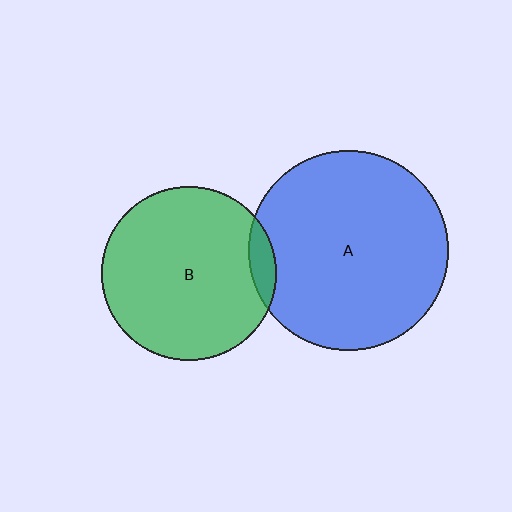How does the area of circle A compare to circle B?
Approximately 1.3 times.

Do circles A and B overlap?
Yes.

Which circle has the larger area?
Circle A (blue).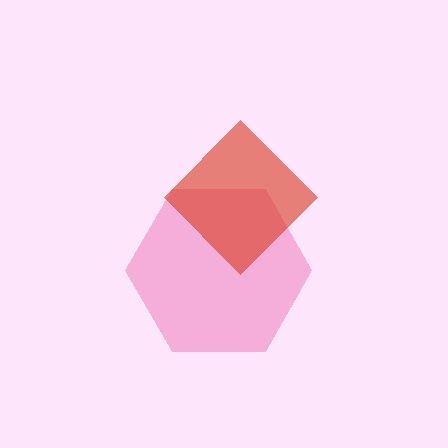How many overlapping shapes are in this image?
There are 2 overlapping shapes in the image.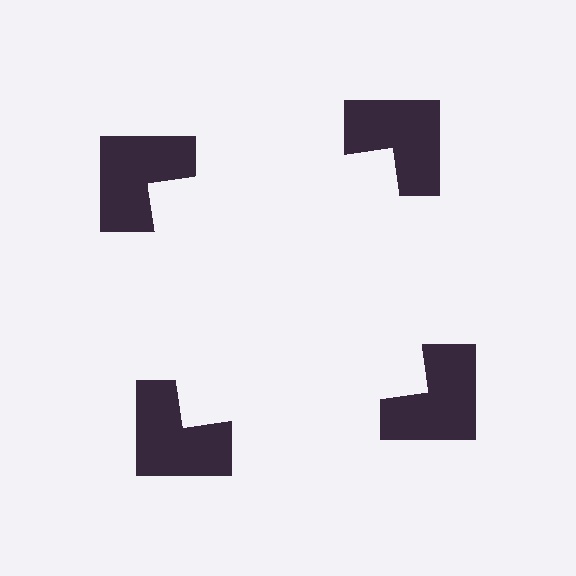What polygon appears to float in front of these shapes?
An illusory square — its edges are inferred from the aligned wedge cuts in the notched squares, not physically drawn.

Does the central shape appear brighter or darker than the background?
It typically appears slightly brighter than the background, even though no actual brightness change is drawn.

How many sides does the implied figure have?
4 sides.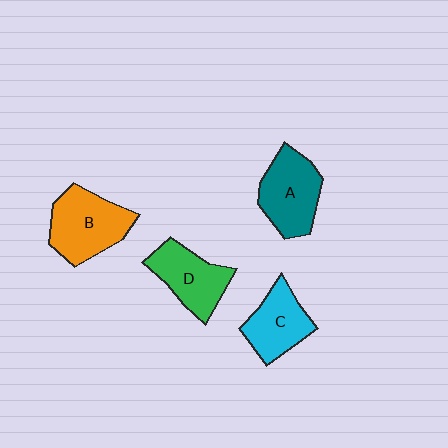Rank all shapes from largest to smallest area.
From largest to smallest: B (orange), A (teal), D (green), C (cyan).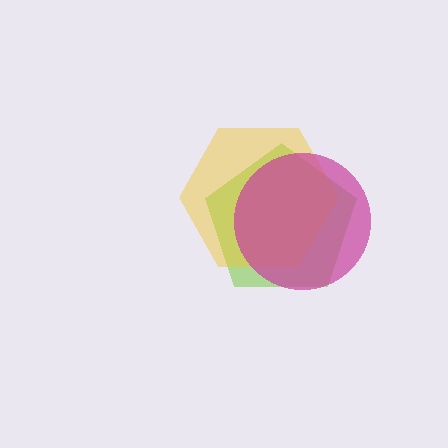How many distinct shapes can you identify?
There are 3 distinct shapes: a lime pentagon, a yellow hexagon, a magenta circle.